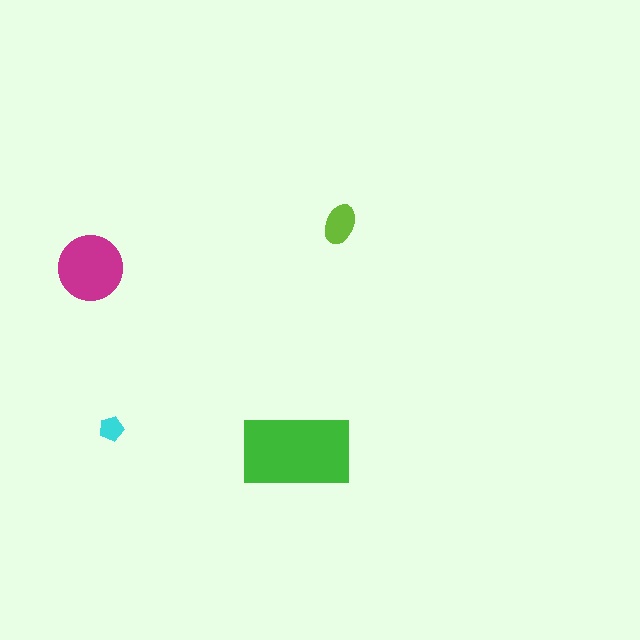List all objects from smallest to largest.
The cyan pentagon, the lime ellipse, the magenta circle, the green rectangle.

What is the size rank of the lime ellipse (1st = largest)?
3rd.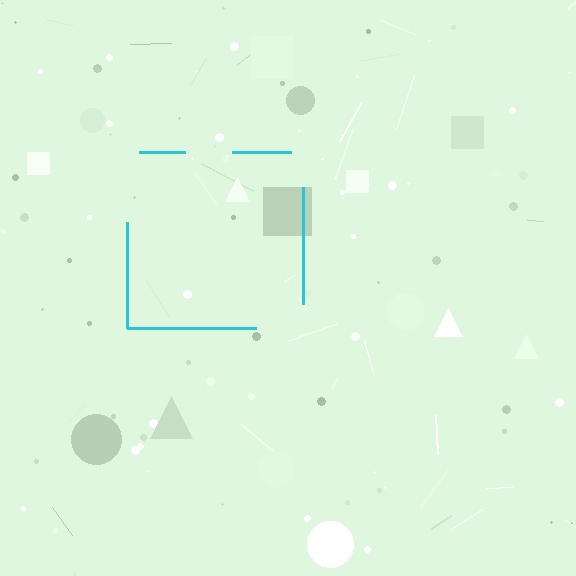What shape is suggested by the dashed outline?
The dashed outline suggests a square.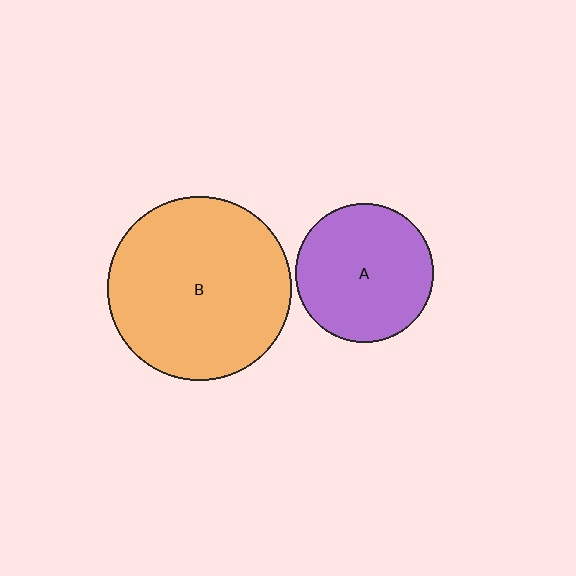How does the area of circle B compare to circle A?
Approximately 1.8 times.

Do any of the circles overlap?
No, none of the circles overlap.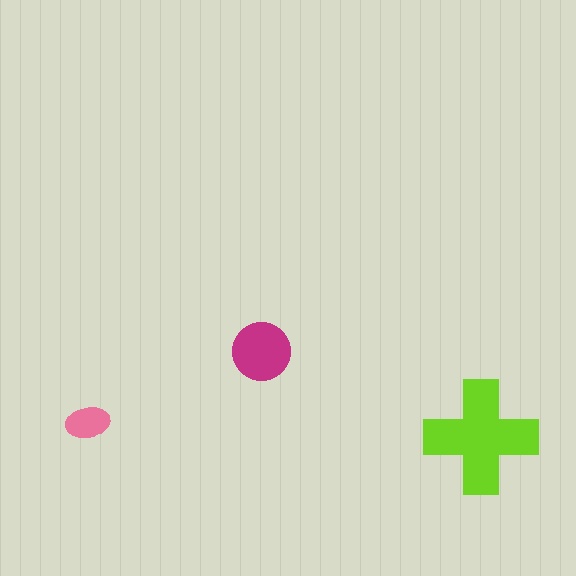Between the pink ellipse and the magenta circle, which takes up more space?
The magenta circle.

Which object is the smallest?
The pink ellipse.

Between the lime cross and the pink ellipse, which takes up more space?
The lime cross.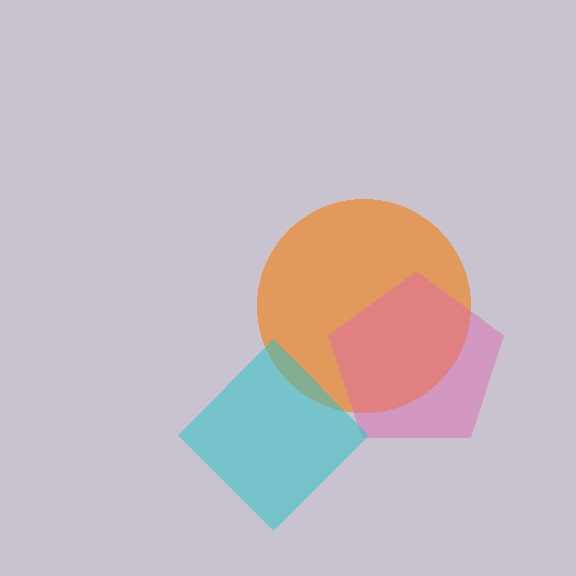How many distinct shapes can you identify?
There are 3 distinct shapes: an orange circle, a pink pentagon, a cyan diamond.